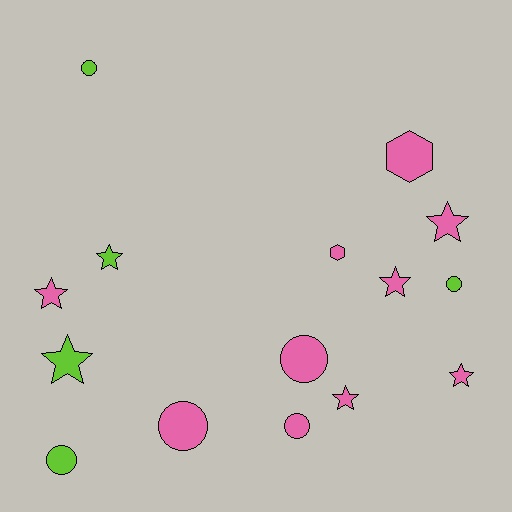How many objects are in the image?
There are 15 objects.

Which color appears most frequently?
Pink, with 10 objects.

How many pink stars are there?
There are 5 pink stars.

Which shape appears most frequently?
Star, with 7 objects.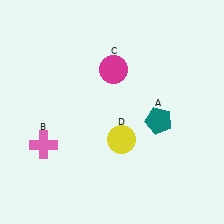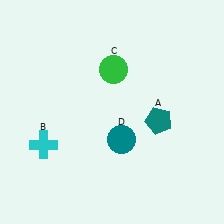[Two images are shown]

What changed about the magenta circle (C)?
In Image 1, C is magenta. In Image 2, it changed to green.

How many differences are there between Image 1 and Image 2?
There are 3 differences between the two images.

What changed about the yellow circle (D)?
In Image 1, D is yellow. In Image 2, it changed to teal.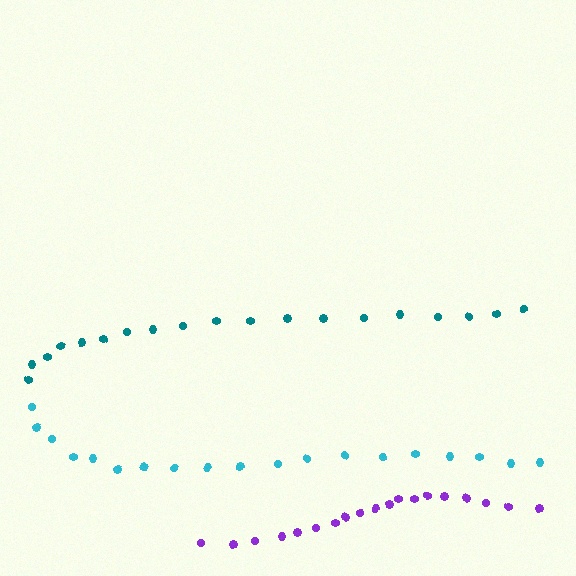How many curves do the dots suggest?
There are 3 distinct paths.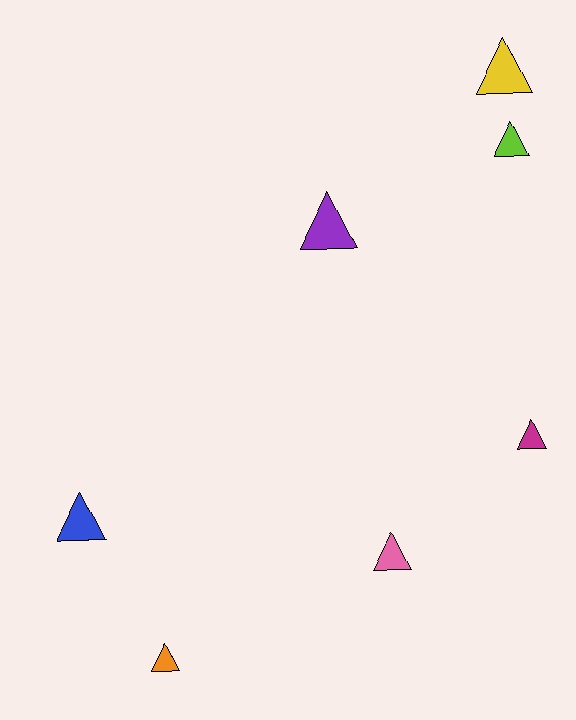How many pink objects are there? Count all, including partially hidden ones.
There is 1 pink object.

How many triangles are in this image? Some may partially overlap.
There are 7 triangles.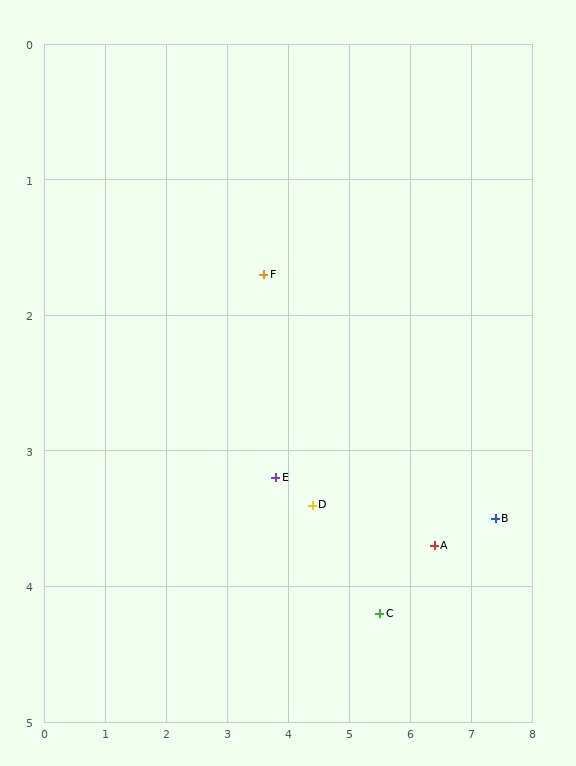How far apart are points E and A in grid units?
Points E and A are about 2.6 grid units apart.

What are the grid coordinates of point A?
Point A is at approximately (6.4, 3.7).